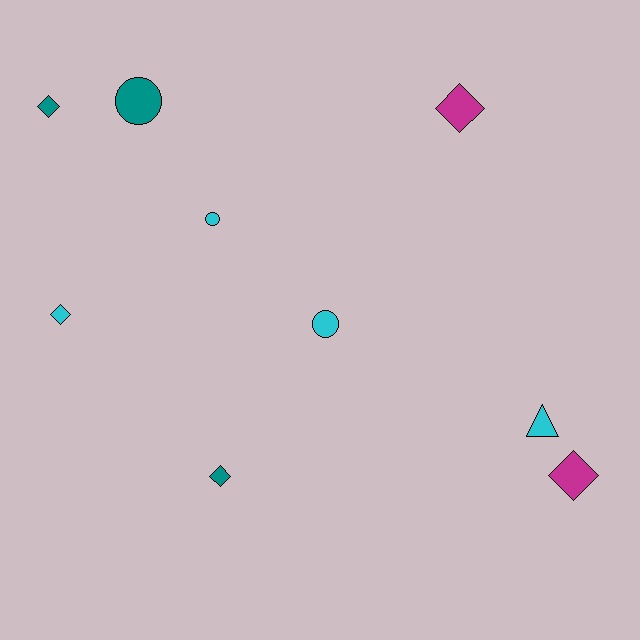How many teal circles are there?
There is 1 teal circle.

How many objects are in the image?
There are 9 objects.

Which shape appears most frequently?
Diamond, with 5 objects.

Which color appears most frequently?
Cyan, with 4 objects.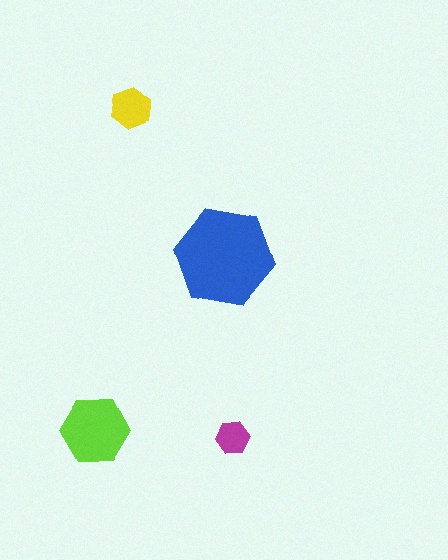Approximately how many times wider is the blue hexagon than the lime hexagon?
About 1.5 times wider.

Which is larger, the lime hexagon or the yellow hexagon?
The lime one.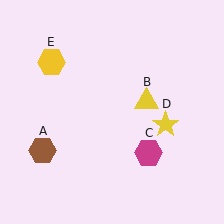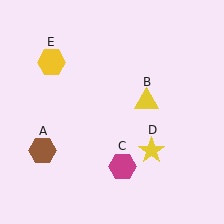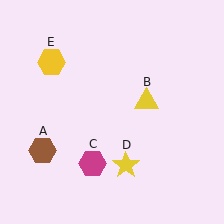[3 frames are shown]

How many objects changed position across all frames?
2 objects changed position: magenta hexagon (object C), yellow star (object D).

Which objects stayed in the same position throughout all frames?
Brown hexagon (object A) and yellow triangle (object B) and yellow hexagon (object E) remained stationary.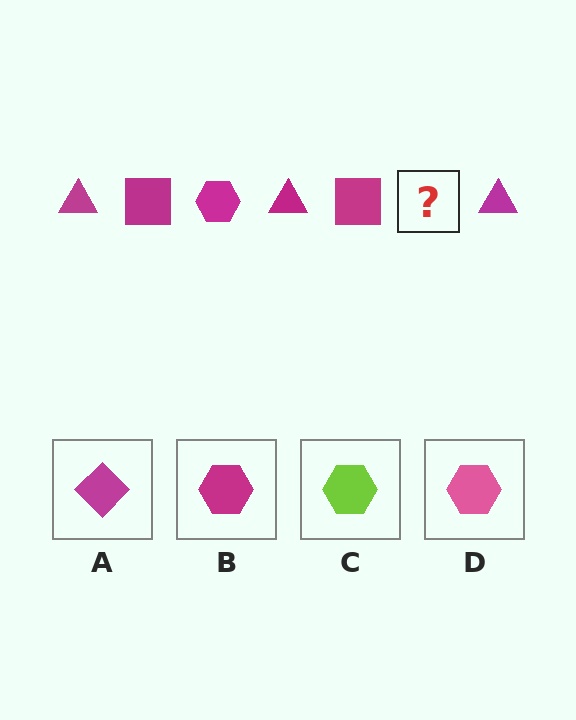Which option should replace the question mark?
Option B.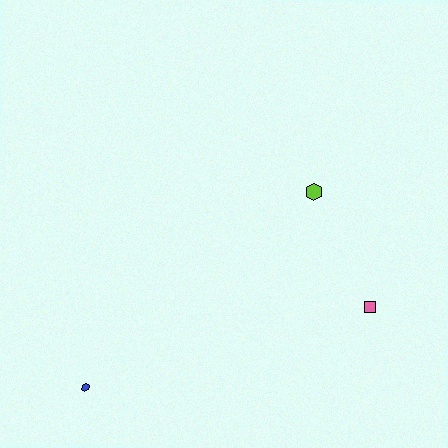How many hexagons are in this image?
There are 2 hexagons.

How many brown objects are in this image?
There are no brown objects.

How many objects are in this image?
There are 3 objects.